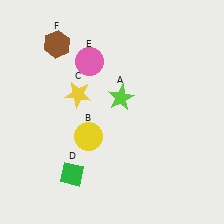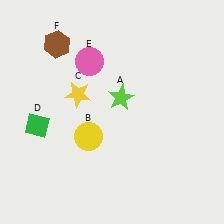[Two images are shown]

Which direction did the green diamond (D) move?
The green diamond (D) moved up.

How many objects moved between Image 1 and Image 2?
1 object moved between the two images.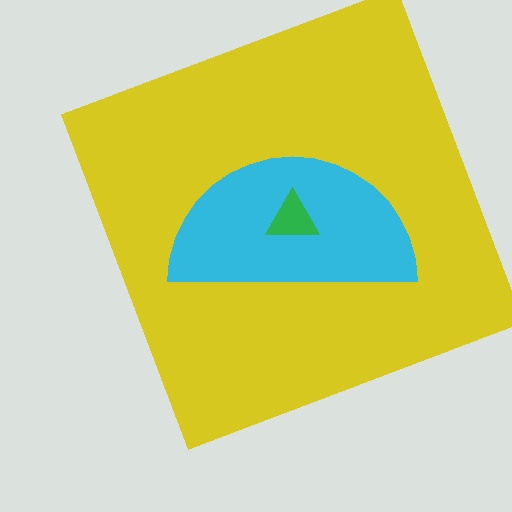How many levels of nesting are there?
3.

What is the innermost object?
The green triangle.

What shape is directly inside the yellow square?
The cyan semicircle.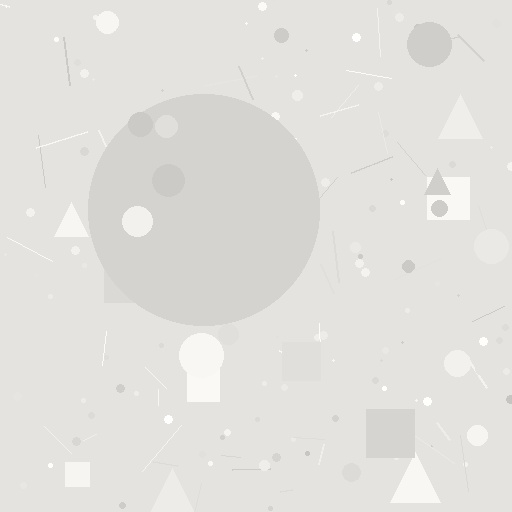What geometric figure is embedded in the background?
A circle is embedded in the background.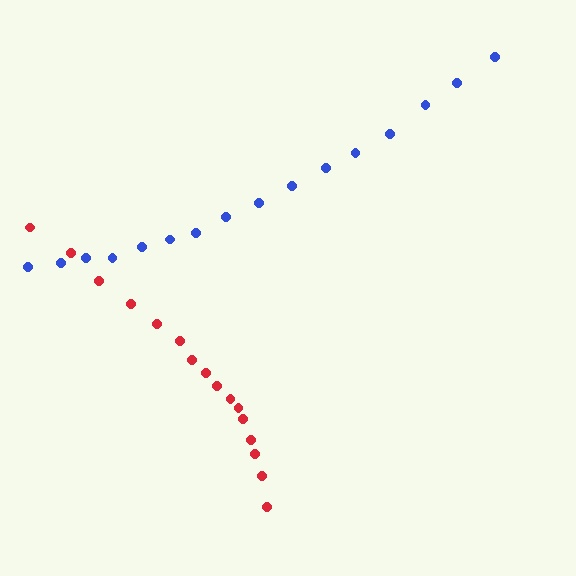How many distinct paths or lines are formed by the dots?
There are 2 distinct paths.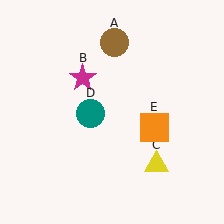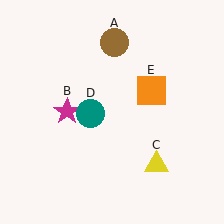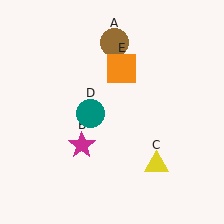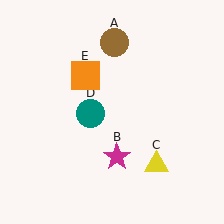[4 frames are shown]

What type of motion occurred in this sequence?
The magenta star (object B), orange square (object E) rotated counterclockwise around the center of the scene.